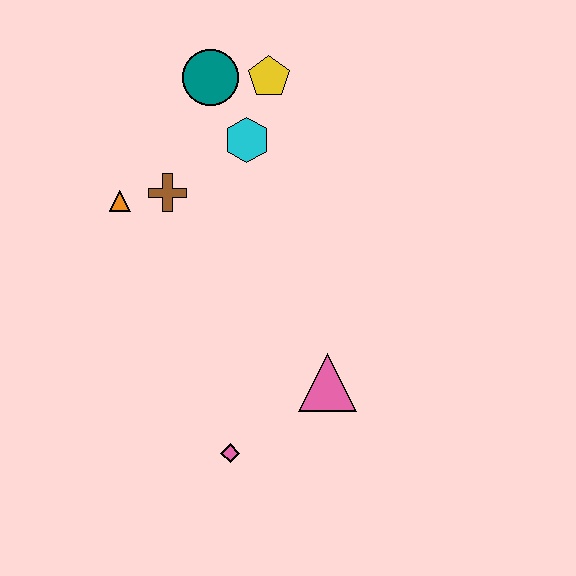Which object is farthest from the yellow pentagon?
The pink diamond is farthest from the yellow pentagon.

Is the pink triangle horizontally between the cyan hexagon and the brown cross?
No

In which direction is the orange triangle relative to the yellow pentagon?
The orange triangle is to the left of the yellow pentagon.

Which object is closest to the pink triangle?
The pink diamond is closest to the pink triangle.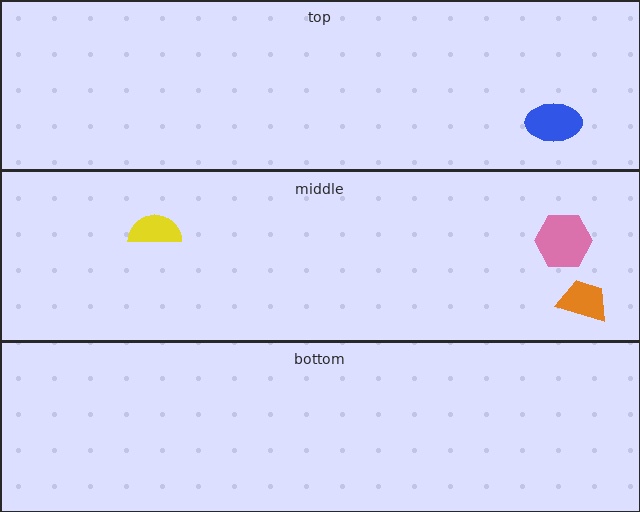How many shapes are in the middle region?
3.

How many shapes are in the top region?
1.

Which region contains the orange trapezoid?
The middle region.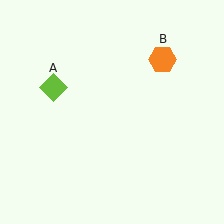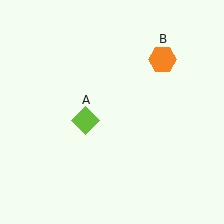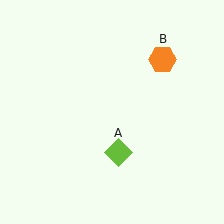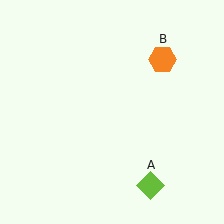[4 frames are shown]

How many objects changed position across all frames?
1 object changed position: lime diamond (object A).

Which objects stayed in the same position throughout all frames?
Orange hexagon (object B) remained stationary.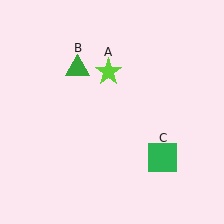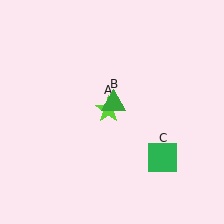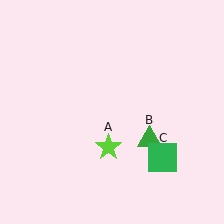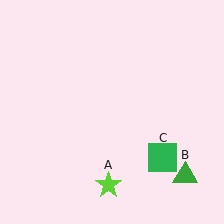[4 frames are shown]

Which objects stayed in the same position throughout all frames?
Green square (object C) remained stationary.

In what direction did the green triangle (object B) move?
The green triangle (object B) moved down and to the right.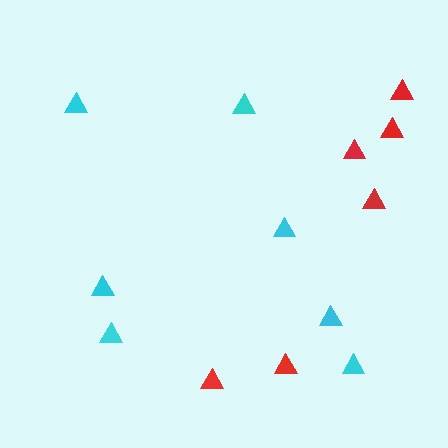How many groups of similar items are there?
There are 2 groups: one group of red triangles (6) and one group of cyan triangles (7).